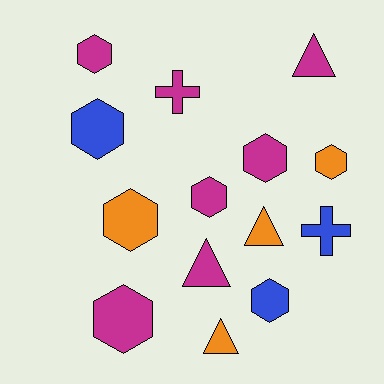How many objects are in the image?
There are 14 objects.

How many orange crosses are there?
There are no orange crosses.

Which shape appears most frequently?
Hexagon, with 8 objects.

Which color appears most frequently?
Magenta, with 7 objects.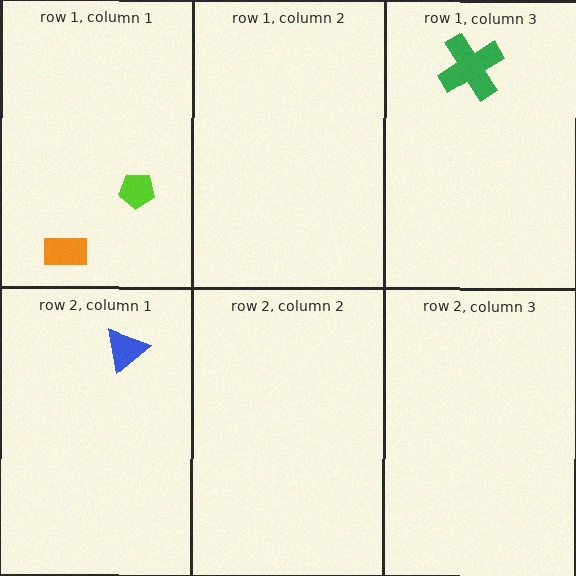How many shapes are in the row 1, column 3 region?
1.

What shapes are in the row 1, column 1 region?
The orange rectangle, the lime pentagon.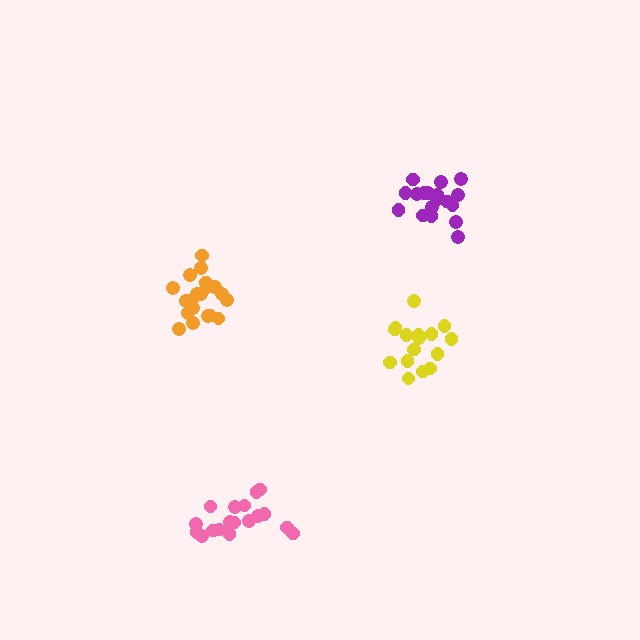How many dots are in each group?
Group 1: 21 dots, Group 2: 18 dots, Group 3: 18 dots, Group 4: 16 dots (73 total).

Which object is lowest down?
The pink cluster is bottommost.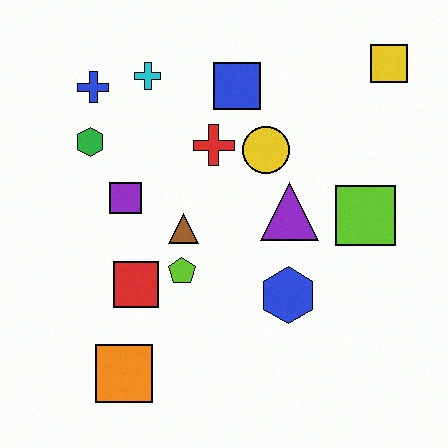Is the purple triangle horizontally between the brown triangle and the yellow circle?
No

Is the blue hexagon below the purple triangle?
Yes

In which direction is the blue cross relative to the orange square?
The blue cross is above the orange square.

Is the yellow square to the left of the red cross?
No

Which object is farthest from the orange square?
The yellow square is farthest from the orange square.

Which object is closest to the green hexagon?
The blue cross is closest to the green hexagon.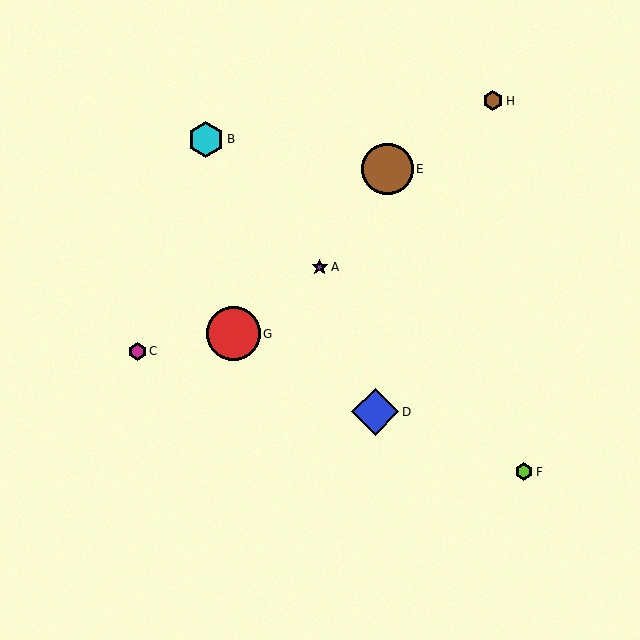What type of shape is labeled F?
Shape F is a lime hexagon.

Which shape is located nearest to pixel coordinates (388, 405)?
The blue diamond (labeled D) at (375, 412) is nearest to that location.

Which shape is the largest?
The red circle (labeled G) is the largest.